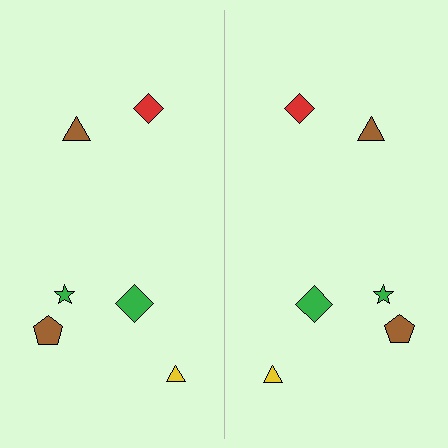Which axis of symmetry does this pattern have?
The pattern has a vertical axis of symmetry running through the center of the image.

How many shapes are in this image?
There are 12 shapes in this image.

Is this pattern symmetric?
Yes, this pattern has bilateral (reflection) symmetry.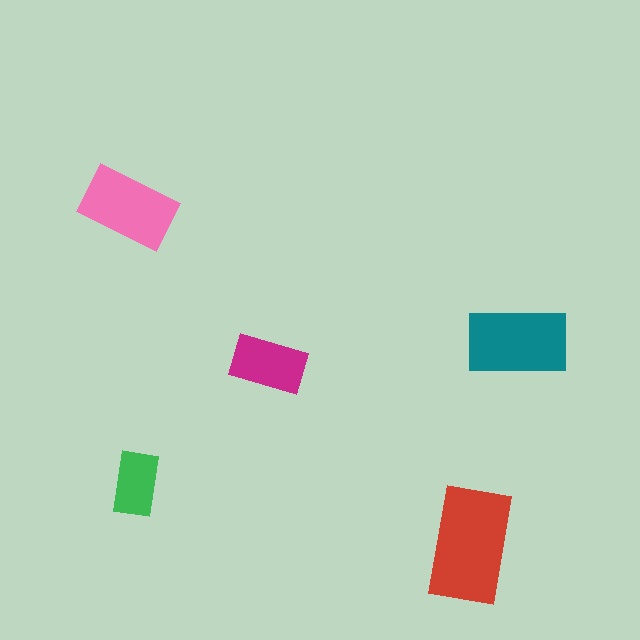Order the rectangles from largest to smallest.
the red one, the teal one, the pink one, the magenta one, the green one.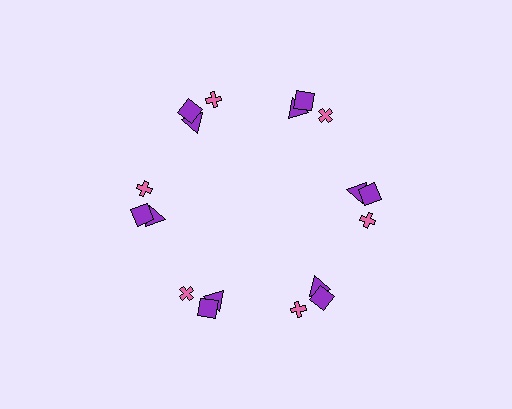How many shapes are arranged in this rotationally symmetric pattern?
There are 18 shapes, arranged in 6 groups of 3.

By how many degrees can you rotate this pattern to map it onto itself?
The pattern maps onto itself every 60 degrees of rotation.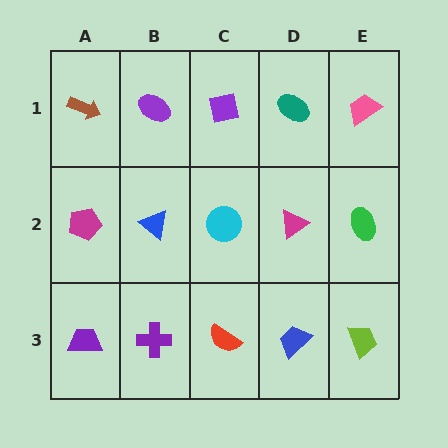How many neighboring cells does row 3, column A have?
2.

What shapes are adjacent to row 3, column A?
A magenta pentagon (row 2, column A), a purple cross (row 3, column B).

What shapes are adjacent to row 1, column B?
A blue triangle (row 2, column B), a brown arrow (row 1, column A), a purple square (row 1, column C).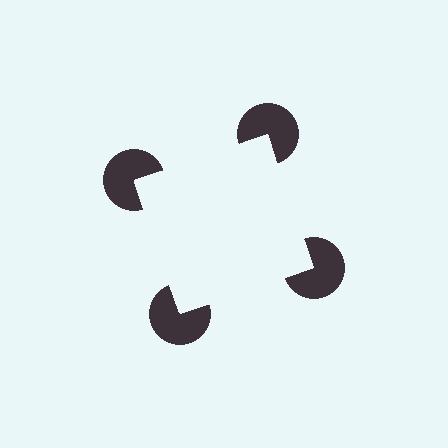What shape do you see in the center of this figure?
An illusory square — its edges are inferred from the aligned wedge cuts in the pac-man discs, not physically drawn.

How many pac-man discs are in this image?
There are 4 — one at each vertex of the illusory square.